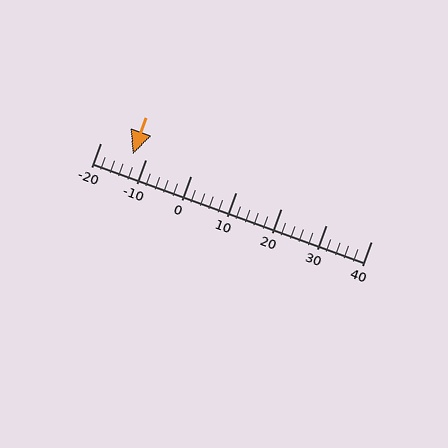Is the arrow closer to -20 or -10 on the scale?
The arrow is closer to -10.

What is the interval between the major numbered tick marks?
The major tick marks are spaced 10 units apart.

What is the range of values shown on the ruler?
The ruler shows values from -20 to 40.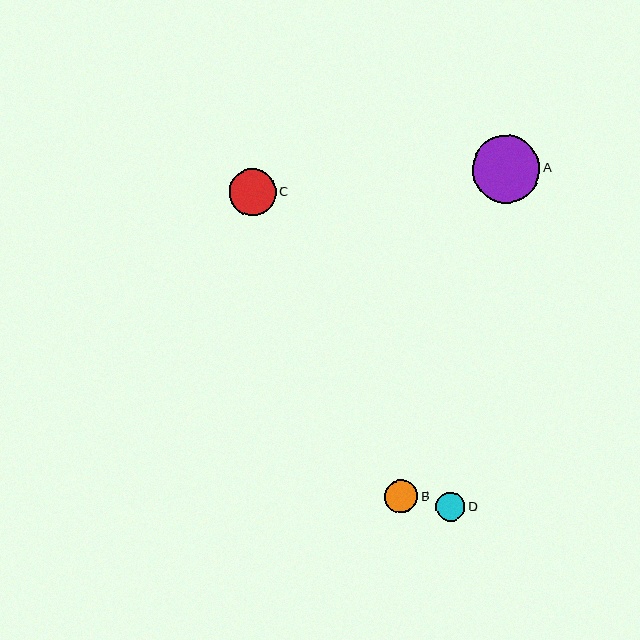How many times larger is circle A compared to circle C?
Circle A is approximately 1.4 times the size of circle C.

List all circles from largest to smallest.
From largest to smallest: A, C, B, D.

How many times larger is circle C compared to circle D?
Circle C is approximately 1.6 times the size of circle D.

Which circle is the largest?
Circle A is the largest with a size of approximately 67 pixels.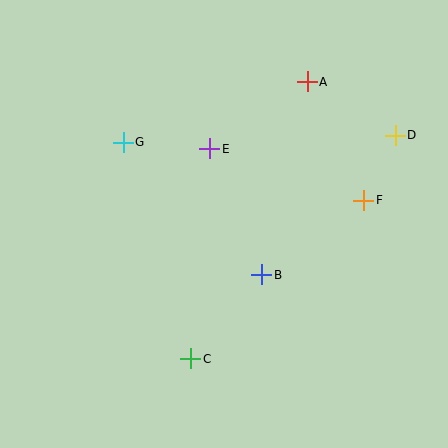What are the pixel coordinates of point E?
Point E is at (210, 149).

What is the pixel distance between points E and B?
The distance between E and B is 136 pixels.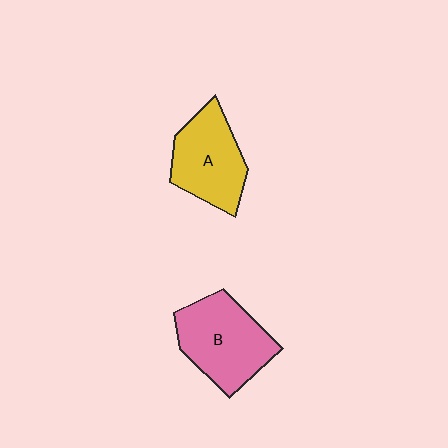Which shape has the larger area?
Shape B (pink).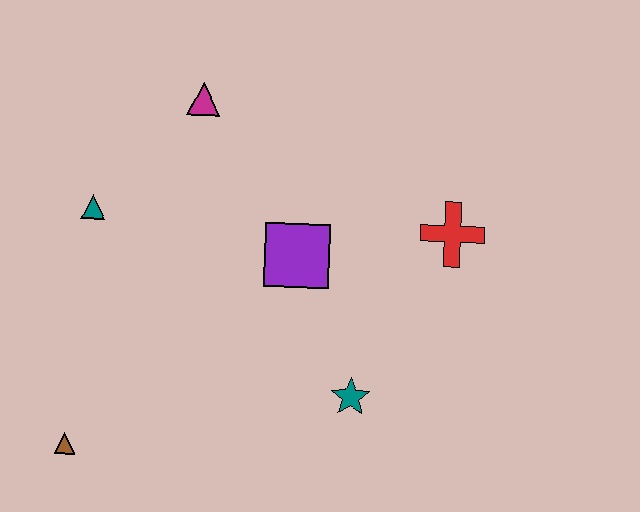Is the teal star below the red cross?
Yes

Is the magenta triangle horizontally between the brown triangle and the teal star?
Yes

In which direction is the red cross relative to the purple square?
The red cross is to the right of the purple square.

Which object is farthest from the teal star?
The magenta triangle is farthest from the teal star.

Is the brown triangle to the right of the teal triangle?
No